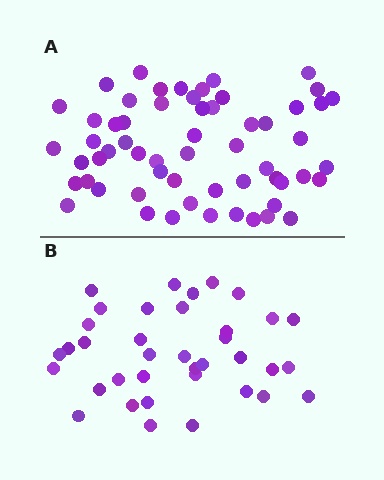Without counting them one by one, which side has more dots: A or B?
Region A (the top region) has more dots.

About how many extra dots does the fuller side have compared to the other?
Region A has approximately 20 more dots than region B.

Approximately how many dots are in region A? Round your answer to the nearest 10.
About 60 dots. (The exact count is 59, which rounds to 60.)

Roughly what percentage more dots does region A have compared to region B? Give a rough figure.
About 60% more.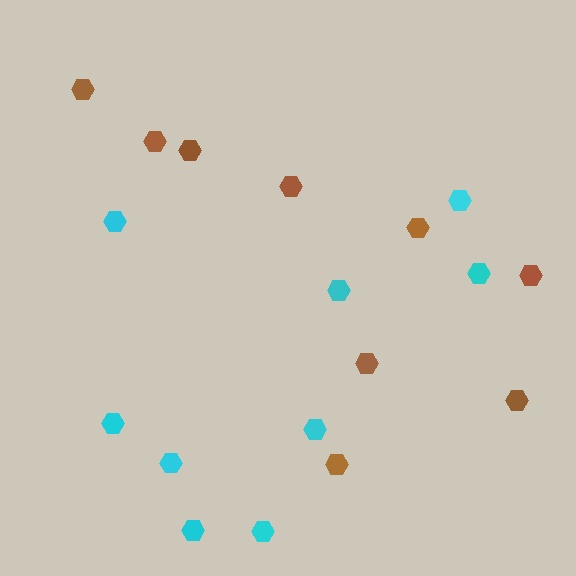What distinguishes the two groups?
There are 2 groups: one group of cyan hexagons (9) and one group of brown hexagons (9).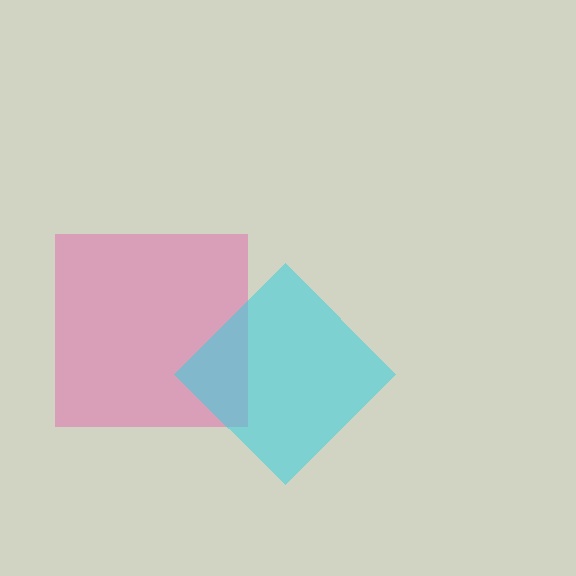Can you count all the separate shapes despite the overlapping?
Yes, there are 2 separate shapes.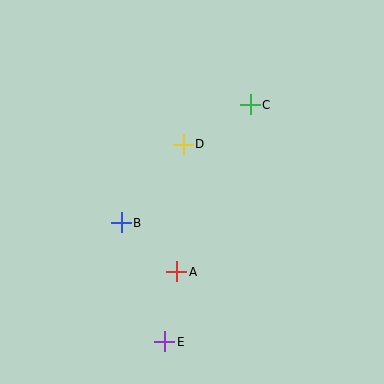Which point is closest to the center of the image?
Point D at (183, 144) is closest to the center.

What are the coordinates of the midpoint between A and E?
The midpoint between A and E is at (171, 307).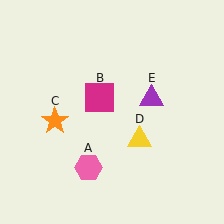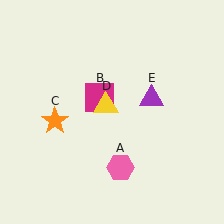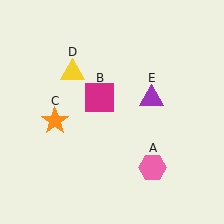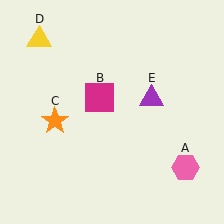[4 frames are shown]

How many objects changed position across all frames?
2 objects changed position: pink hexagon (object A), yellow triangle (object D).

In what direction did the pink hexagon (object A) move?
The pink hexagon (object A) moved right.